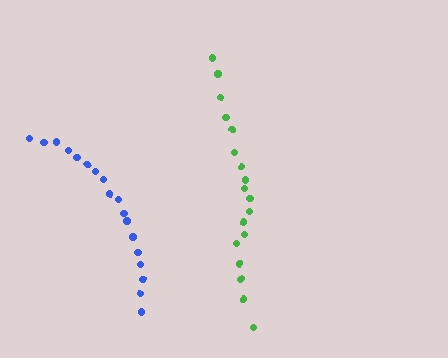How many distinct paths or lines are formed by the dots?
There are 2 distinct paths.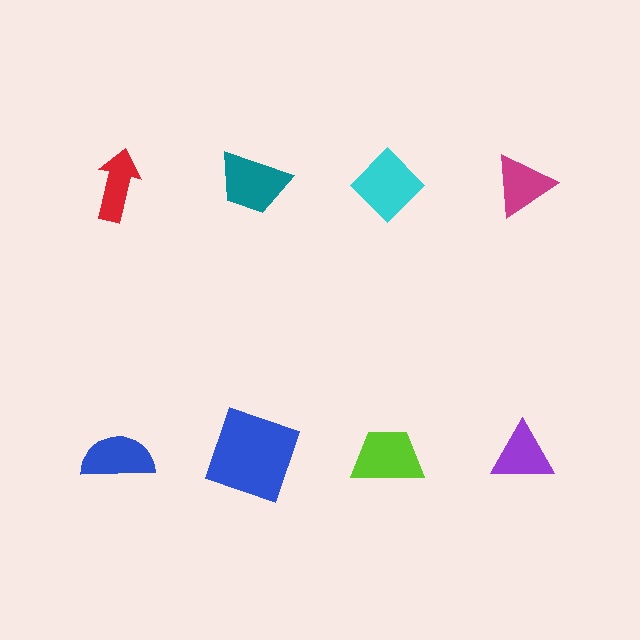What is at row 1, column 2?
A teal trapezoid.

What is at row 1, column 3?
A cyan diamond.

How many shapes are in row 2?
4 shapes.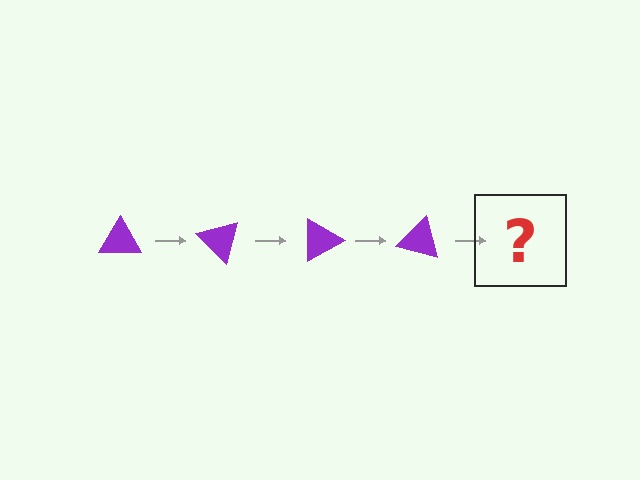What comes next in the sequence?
The next element should be a purple triangle rotated 180 degrees.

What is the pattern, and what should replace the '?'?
The pattern is that the triangle rotates 45 degrees each step. The '?' should be a purple triangle rotated 180 degrees.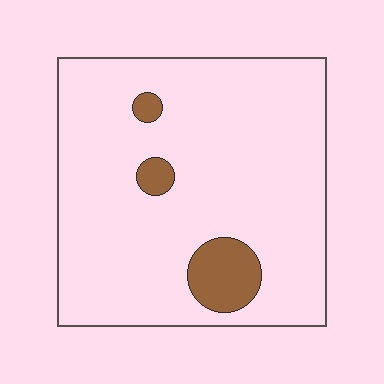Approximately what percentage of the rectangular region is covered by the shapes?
Approximately 10%.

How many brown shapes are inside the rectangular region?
3.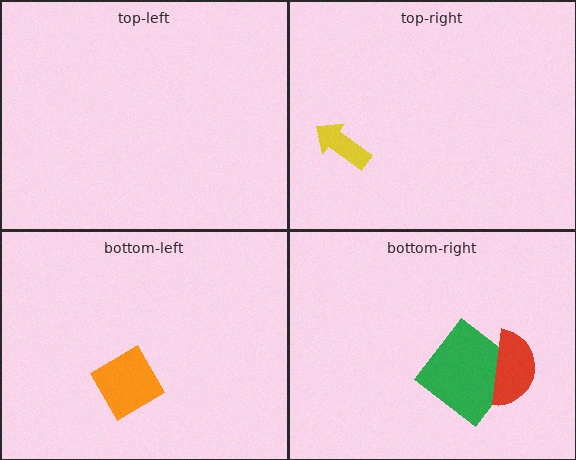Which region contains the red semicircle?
The bottom-right region.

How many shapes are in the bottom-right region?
2.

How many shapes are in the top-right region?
1.